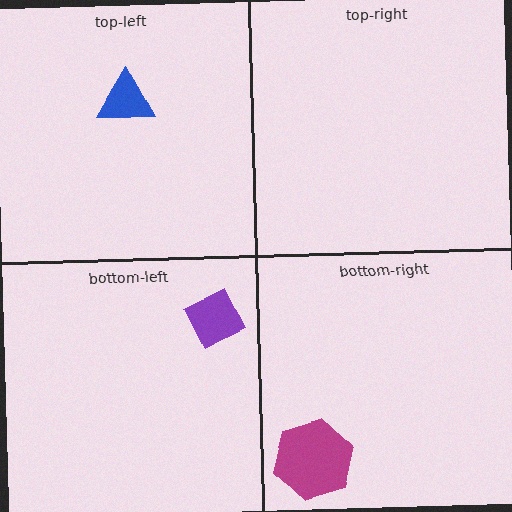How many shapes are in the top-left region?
1.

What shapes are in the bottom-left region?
The purple diamond.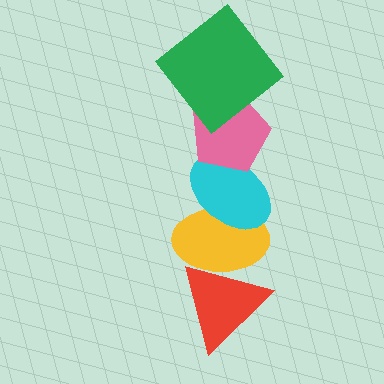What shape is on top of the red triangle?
The yellow ellipse is on top of the red triangle.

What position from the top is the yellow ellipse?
The yellow ellipse is 4th from the top.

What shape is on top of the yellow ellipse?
The cyan ellipse is on top of the yellow ellipse.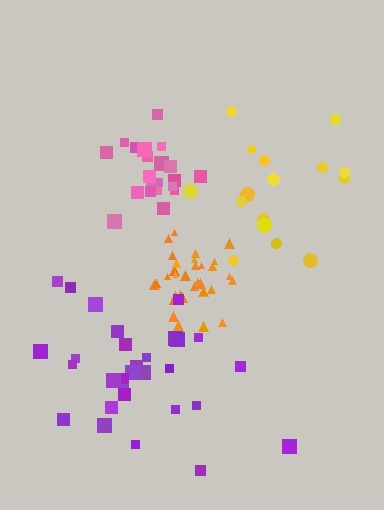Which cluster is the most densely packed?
Orange.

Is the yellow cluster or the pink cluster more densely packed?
Pink.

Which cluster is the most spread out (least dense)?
Yellow.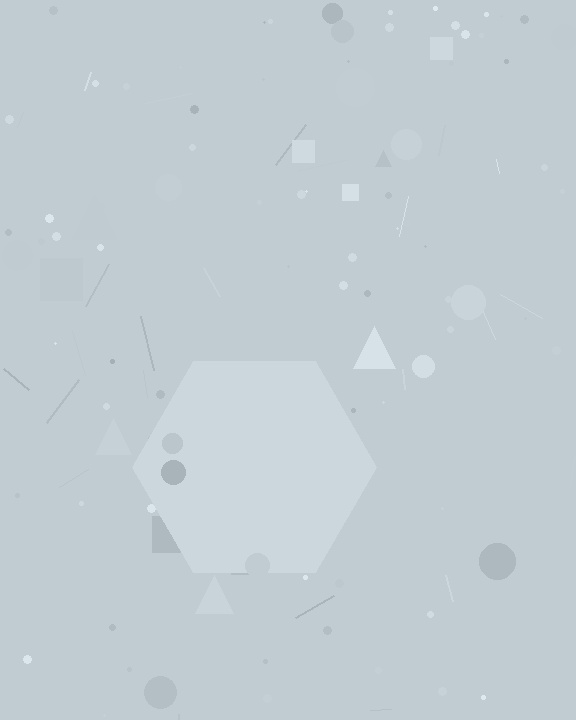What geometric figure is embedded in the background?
A hexagon is embedded in the background.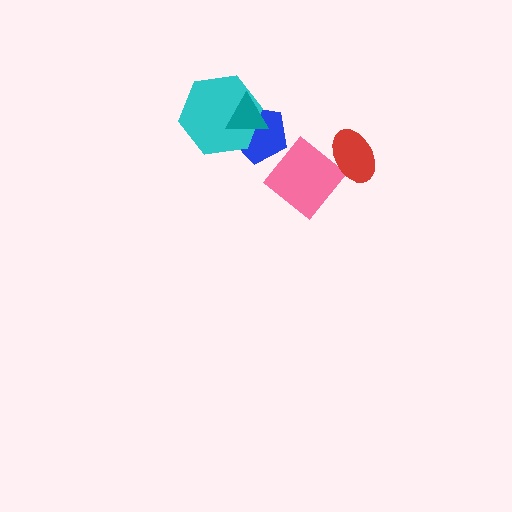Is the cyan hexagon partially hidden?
Yes, it is partially covered by another shape.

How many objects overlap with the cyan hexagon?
2 objects overlap with the cyan hexagon.